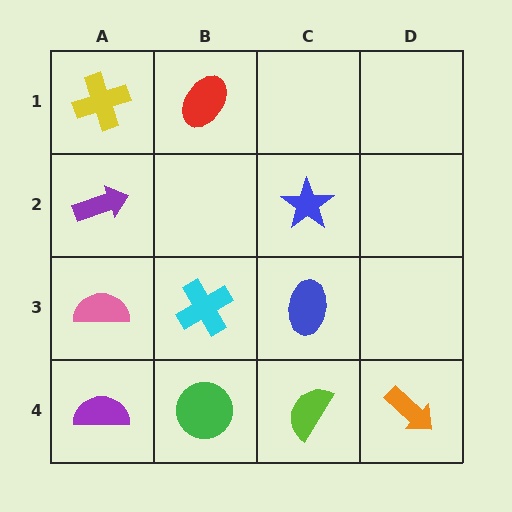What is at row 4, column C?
A lime semicircle.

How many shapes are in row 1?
2 shapes.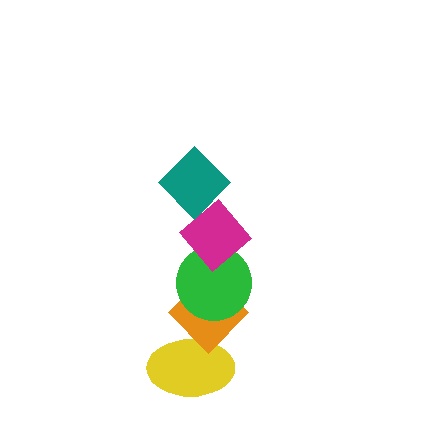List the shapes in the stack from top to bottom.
From top to bottom: the teal diamond, the magenta diamond, the green circle, the orange diamond, the yellow ellipse.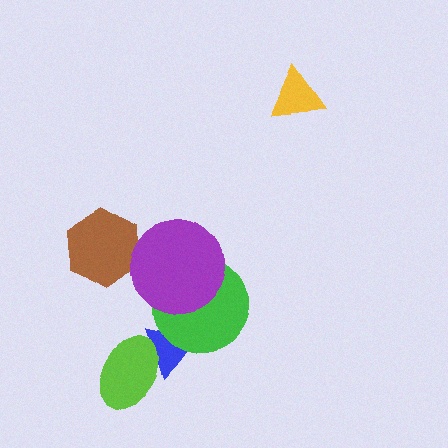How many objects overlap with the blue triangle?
2 objects overlap with the blue triangle.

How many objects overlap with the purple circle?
2 objects overlap with the purple circle.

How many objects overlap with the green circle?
2 objects overlap with the green circle.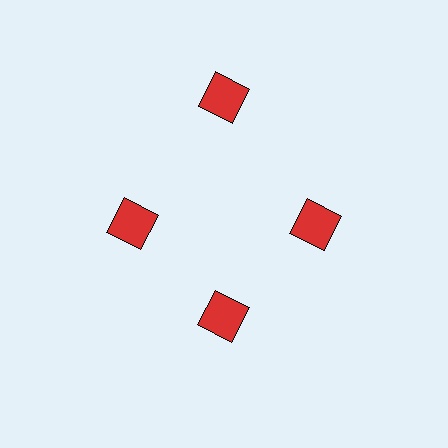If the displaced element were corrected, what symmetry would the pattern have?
It would have 4-fold rotational symmetry — the pattern would map onto itself every 90 degrees.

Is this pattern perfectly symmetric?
No. The 4 red squares are arranged in a ring, but one element near the 12 o'clock position is pushed outward from the center, breaking the 4-fold rotational symmetry.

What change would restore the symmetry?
The symmetry would be restored by moving it inward, back onto the ring so that all 4 squares sit at equal angles and equal distance from the center.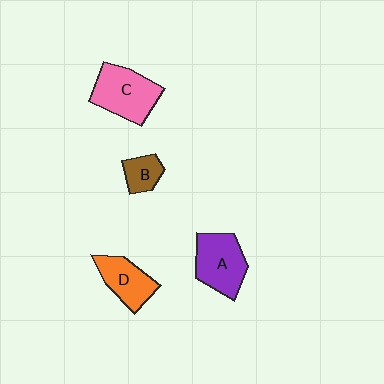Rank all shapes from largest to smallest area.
From largest to smallest: C (pink), A (purple), D (orange), B (brown).